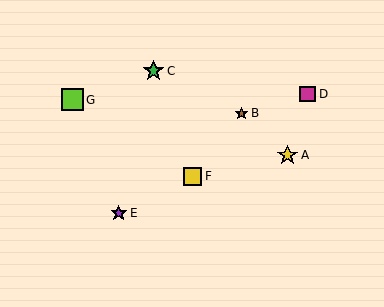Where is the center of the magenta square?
The center of the magenta square is at (308, 94).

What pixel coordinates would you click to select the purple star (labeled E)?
Click at (119, 213) to select the purple star E.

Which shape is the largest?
The lime square (labeled G) is the largest.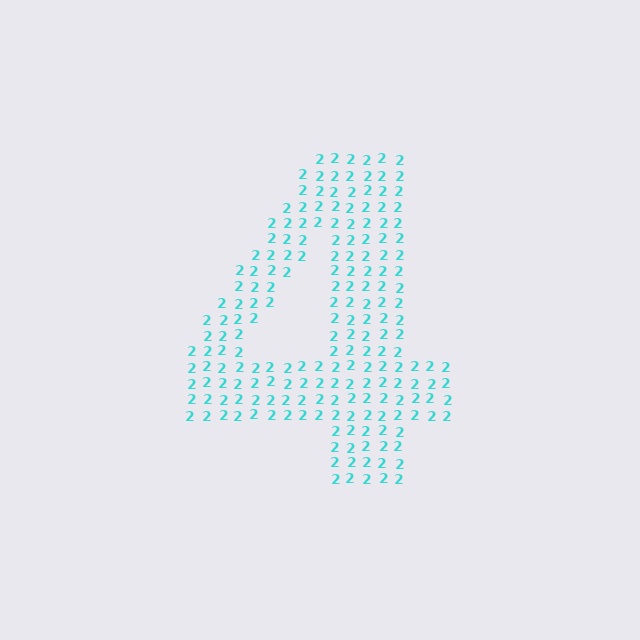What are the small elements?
The small elements are digit 2's.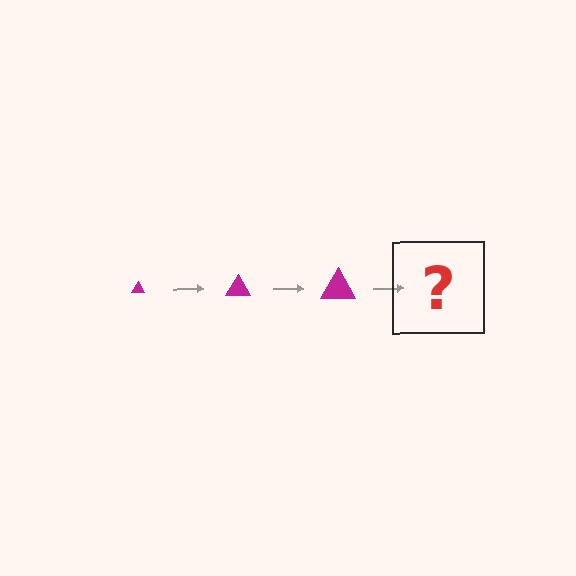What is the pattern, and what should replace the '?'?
The pattern is that the triangle gets progressively larger each step. The '?' should be a magenta triangle, larger than the previous one.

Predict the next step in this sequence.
The next step is a magenta triangle, larger than the previous one.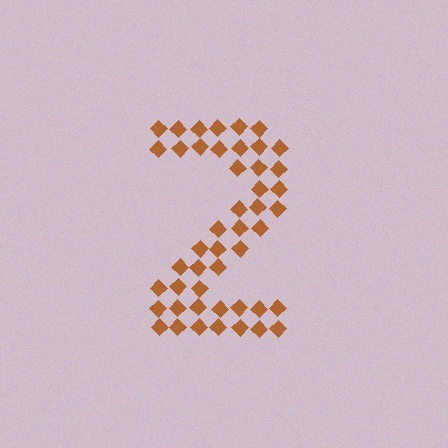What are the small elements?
The small elements are diamonds.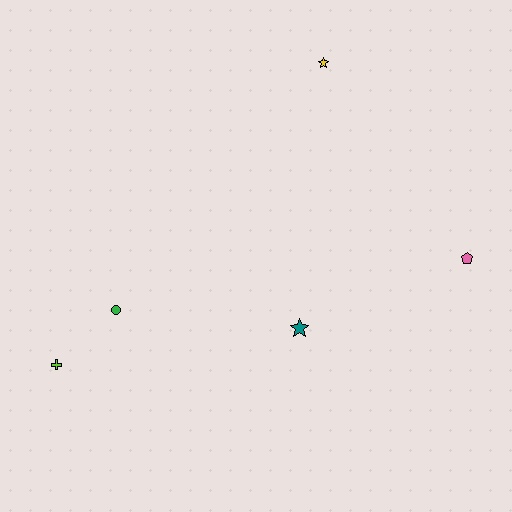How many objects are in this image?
There are 5 objects.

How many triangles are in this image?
There are no triangles.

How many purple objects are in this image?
There are no purple objects.